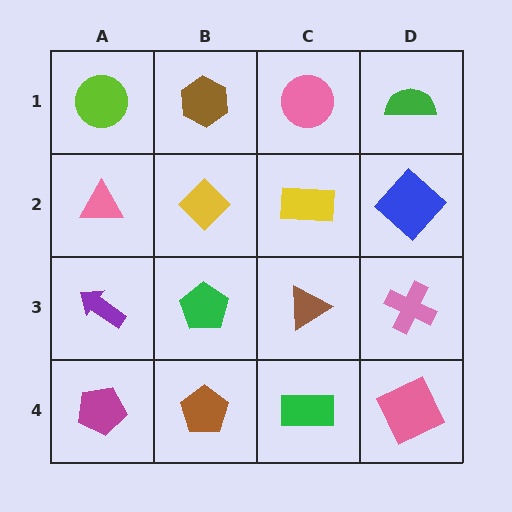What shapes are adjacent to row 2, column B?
A brown hexagon (row 1, column B), a green pentagon (row 3, column B), a pink triangle (row 2, column A), a yellow rectangle (row 2, column C).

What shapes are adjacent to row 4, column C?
A brown triangle (row 3, column C), a brown pentagon (row 4, column B), a pink square (row 4, column D).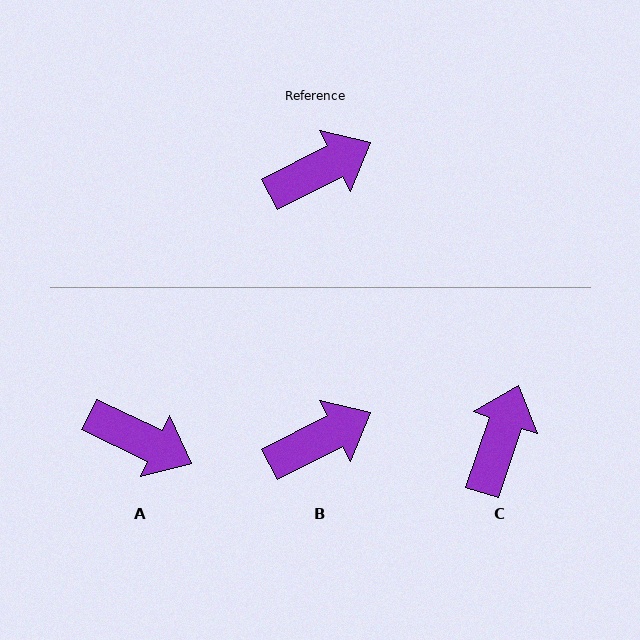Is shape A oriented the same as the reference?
No, it is off by about 53 degrees.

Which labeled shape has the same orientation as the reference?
B.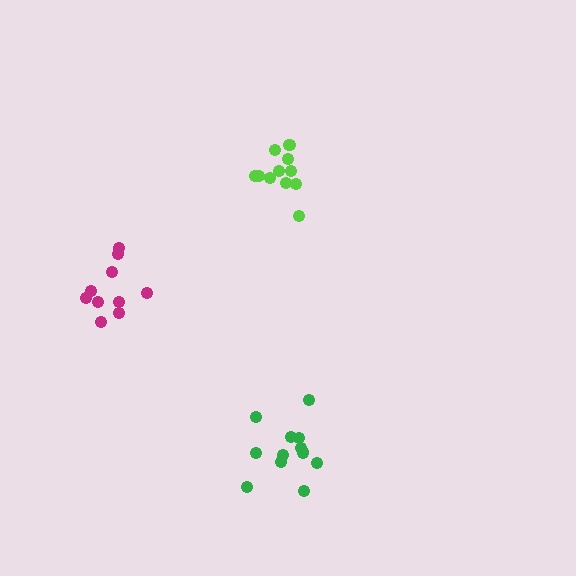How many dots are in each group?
Group 1: 12 dots, Group 2: 11 dots, Group 3: 10 dots (33 total).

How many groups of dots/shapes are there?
There are 3 groups.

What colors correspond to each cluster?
The clusters are colored: green, lime, magenta.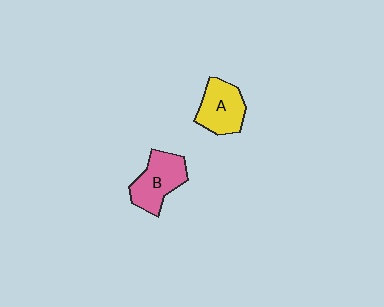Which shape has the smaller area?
Shape A (yellow).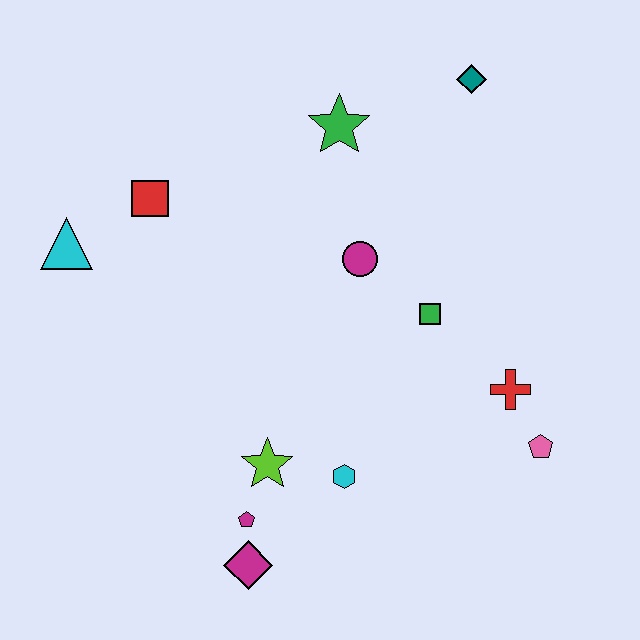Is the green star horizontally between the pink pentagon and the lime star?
Yes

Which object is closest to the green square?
The magenta circle is closest to the green square.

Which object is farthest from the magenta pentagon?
The teal diamond is farthest from the magenta pentagon.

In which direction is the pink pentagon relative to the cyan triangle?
The pink pentagon is to the right of the cyan triangle.